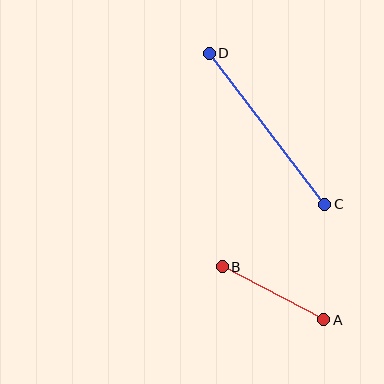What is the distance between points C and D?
The distance is approximately 190 pixels.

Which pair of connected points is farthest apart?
Points C and D are farthest apart.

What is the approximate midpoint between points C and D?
The midpoint is at approximately (267, 129) pixels.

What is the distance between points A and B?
The distance is approximately 114 pixels.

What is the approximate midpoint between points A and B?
The midpoint is at approximately (273, 293) pixels.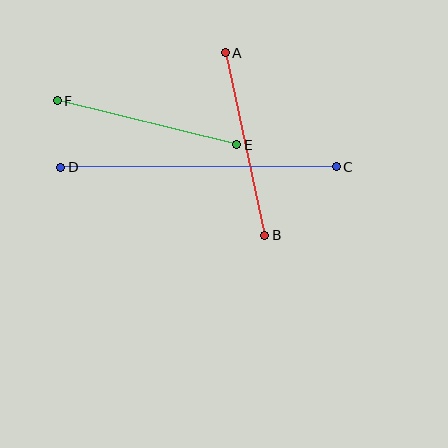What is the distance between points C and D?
The distance is approximately 276 pixels.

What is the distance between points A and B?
The distance is approximately 186 pixels.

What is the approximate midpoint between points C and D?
The midpoint is at approximately (198, 167) pixels.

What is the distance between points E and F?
The distance is approximately 185 pixels.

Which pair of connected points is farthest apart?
Points C and D are farthest apart.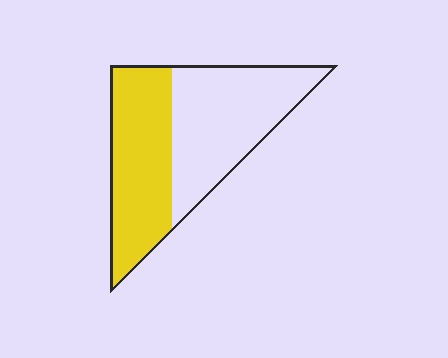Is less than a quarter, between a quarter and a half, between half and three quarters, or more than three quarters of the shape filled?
Between a quarter and a half.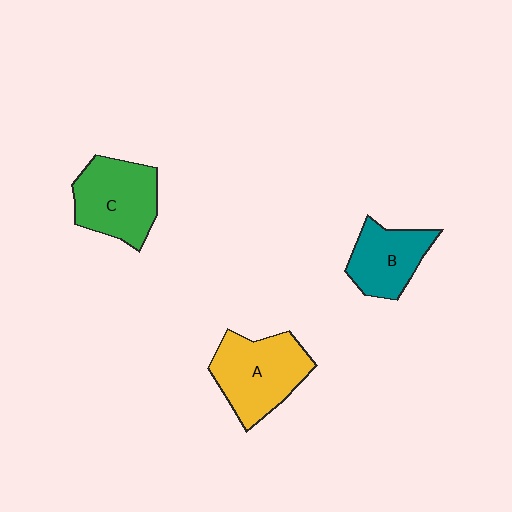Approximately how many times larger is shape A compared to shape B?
Approximately 1.4 times.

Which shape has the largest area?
Shape A (yellow).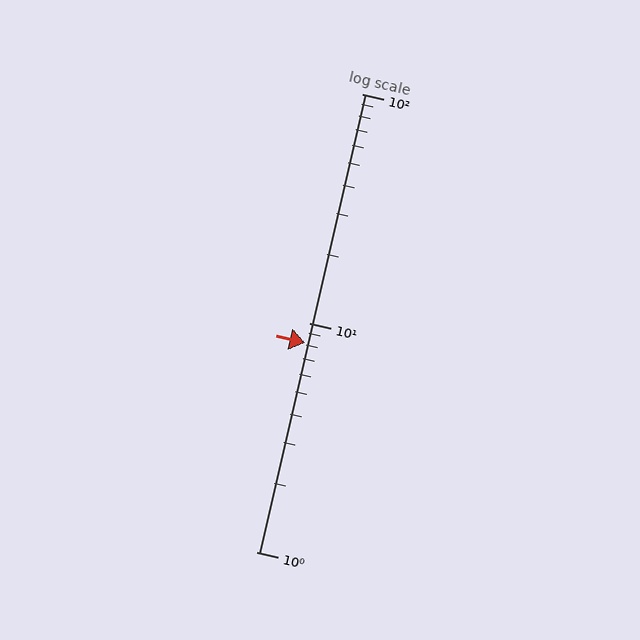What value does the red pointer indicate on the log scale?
The pointer indicates approximately 8.2.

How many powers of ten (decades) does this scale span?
The scale spans 2 decades, from 1 to 100.